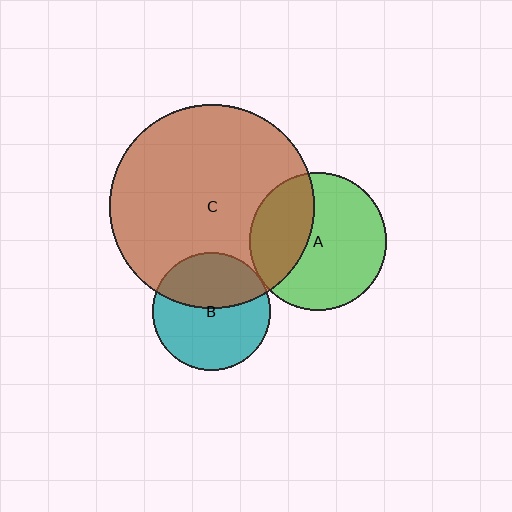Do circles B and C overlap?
Yes.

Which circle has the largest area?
Circle C (brown).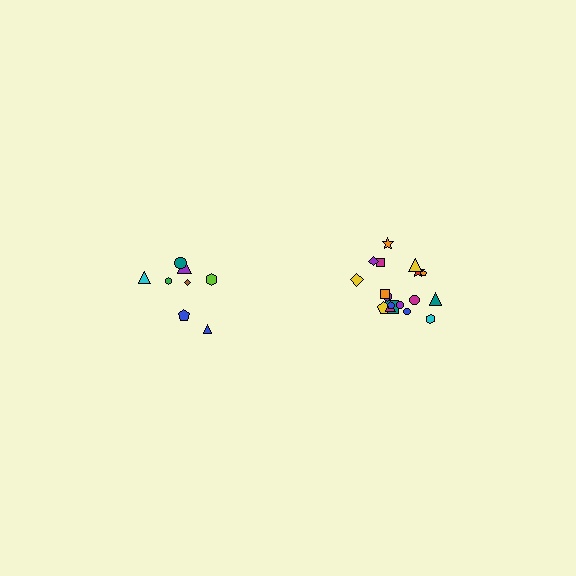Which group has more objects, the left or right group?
The right group.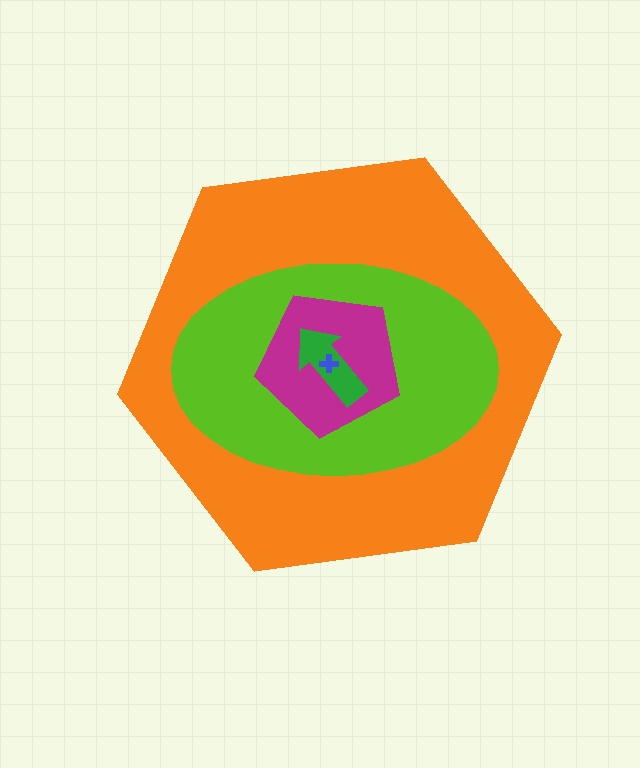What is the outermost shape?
The orange hexagon.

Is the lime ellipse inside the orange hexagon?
Yes.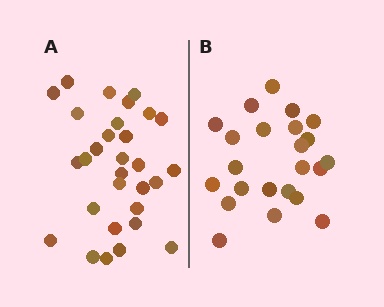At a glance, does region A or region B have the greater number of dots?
Region A (the left region) has more dots.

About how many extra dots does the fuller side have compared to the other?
Region A has roughly 8 or so more dots than region B.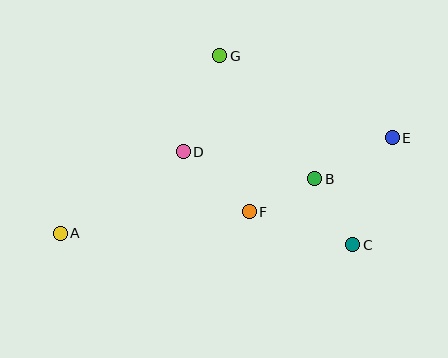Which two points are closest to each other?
Points B and F are closest to each other.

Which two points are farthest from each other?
Points A and E are farthest from each other.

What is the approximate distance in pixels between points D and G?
The distance between D and G is approximately 103 pixels.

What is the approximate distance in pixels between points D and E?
The distance between D and E is approximately 209 pixels.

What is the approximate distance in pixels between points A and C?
The distance between A and C is approximately 293 pixels.